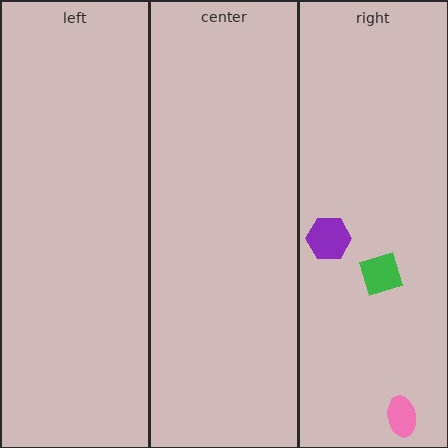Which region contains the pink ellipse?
The right region.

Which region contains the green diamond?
The right region.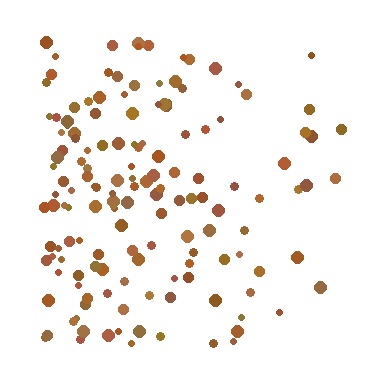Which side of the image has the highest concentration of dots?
The left.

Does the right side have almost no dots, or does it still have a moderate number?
Still a moderate number, just noticeably fewer than the left.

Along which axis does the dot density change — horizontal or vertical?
Horizontal.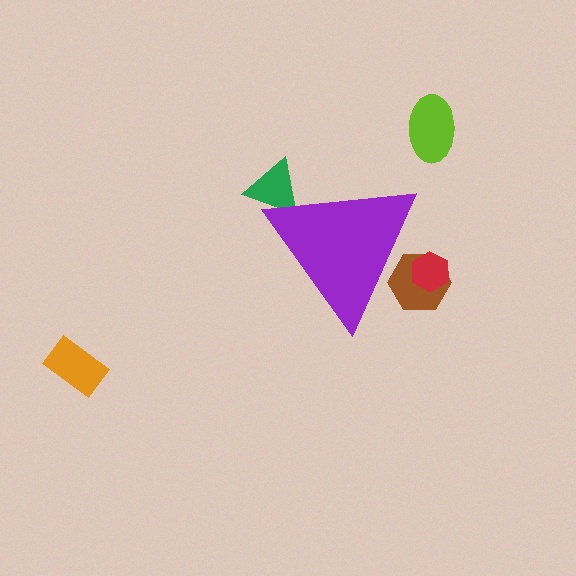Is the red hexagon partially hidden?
Yes, the red hexagon is partially hidden behind the purple triangle.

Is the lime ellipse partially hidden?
No, the lime ellipse is fully visible.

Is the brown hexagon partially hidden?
Yes, the brown hexagon is partially hidden behind the purple triangle.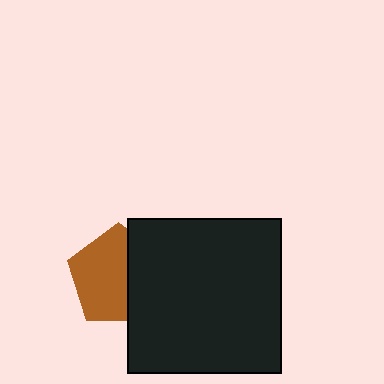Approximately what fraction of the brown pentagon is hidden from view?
Roughly 38% of the brown pentagon is hidden behind the black square.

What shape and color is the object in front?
The object in front is a black square.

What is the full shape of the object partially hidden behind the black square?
The partially hidden object is a brown pentagon.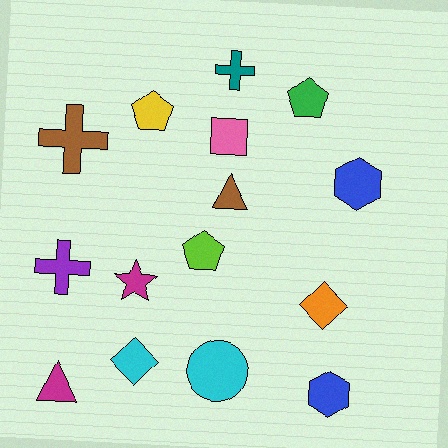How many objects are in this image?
There are 15 objects.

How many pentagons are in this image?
There are 3 pentagons.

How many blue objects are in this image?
There are 2 blue objects.